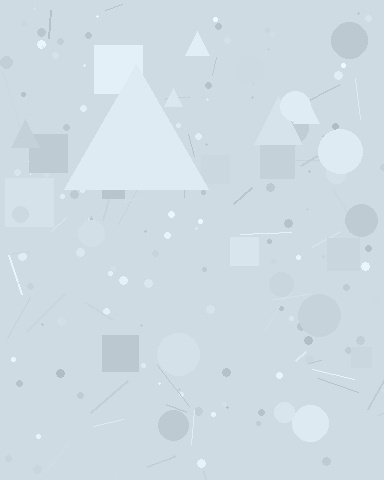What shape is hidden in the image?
A triangle is hidden in the image.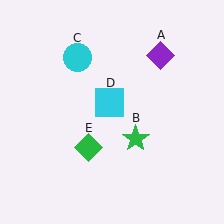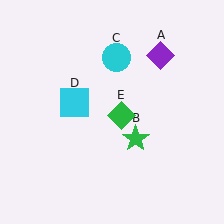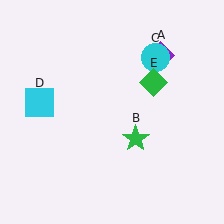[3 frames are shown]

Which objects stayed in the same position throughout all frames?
Purple diamond (object A) and green star (object B) remained stationary.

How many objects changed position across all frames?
3 objects changed position: cyan circle (object C), cyan square (object D), green diamond (object E).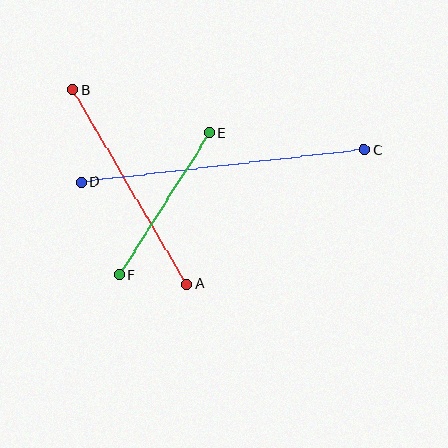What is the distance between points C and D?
The distance is approximately 285 pixels.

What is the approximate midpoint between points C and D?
The midpoint is at approximately (223, 166) pixels.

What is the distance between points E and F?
The distance is approximately 168 pixels.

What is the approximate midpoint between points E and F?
The midpoint is at approximately (164, 204) pixels.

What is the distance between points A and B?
The distance is approximately 225 pixels.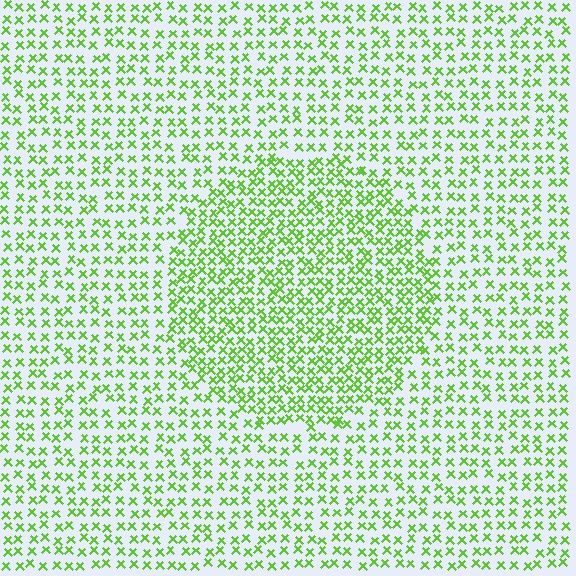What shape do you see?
I see a circle.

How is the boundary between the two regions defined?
The boundary is defined by a change in element density (approximately 1.7x ratio). All elements are the same color, size, and shape.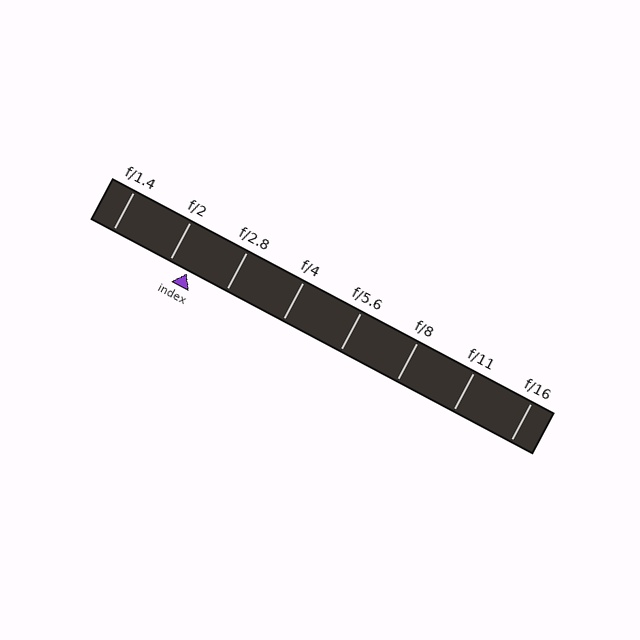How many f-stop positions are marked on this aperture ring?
There are 8 f-stop positions marked.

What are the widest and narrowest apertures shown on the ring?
The widest aperture shown is f/1.4 and the narrowest is f/16.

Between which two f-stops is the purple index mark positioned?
The index mark is between f/2 and f/2.8.